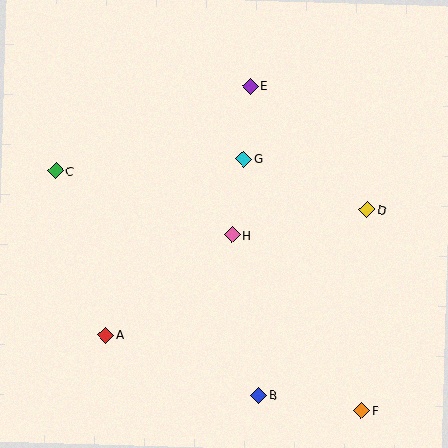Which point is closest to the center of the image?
Point H at (232, 235) is closest to the center.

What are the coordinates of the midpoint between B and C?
The midpoint between B and C is at (157, 283).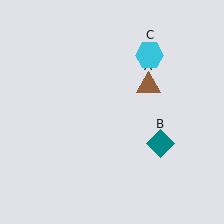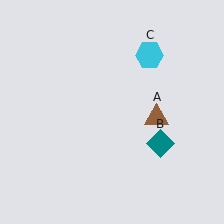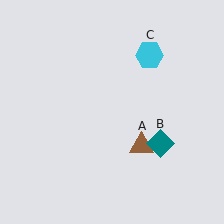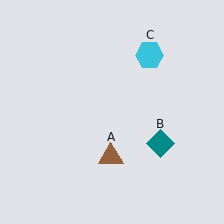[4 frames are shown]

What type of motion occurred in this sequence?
The brown triangle (object A) rotated clockwise around the center of the scene.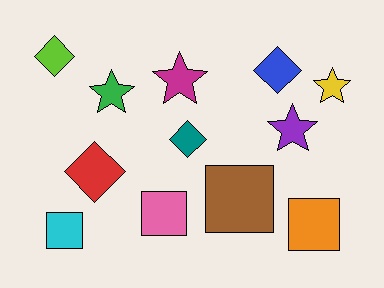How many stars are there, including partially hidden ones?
There are 4 stars.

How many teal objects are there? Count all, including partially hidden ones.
There is 1 teal object.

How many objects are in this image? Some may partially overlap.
There are 12 objects.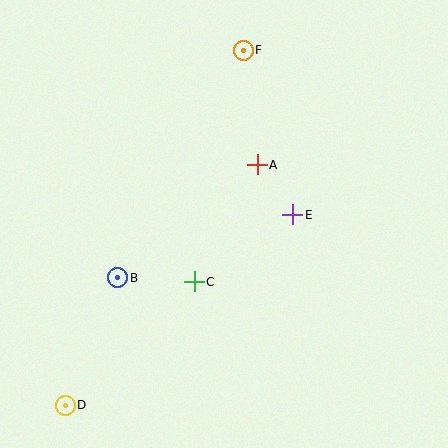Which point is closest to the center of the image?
Point C at (194, 282) is closest to the center.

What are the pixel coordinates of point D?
Point D is at (65, 405).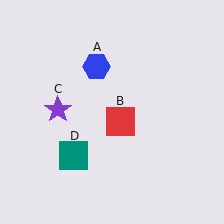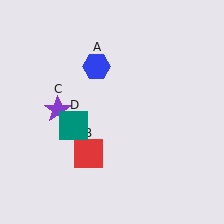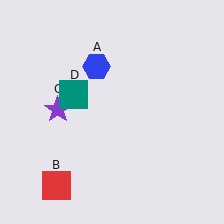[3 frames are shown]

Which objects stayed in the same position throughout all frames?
Blue hexagon (object A) and purple star (object C) remained stationary.